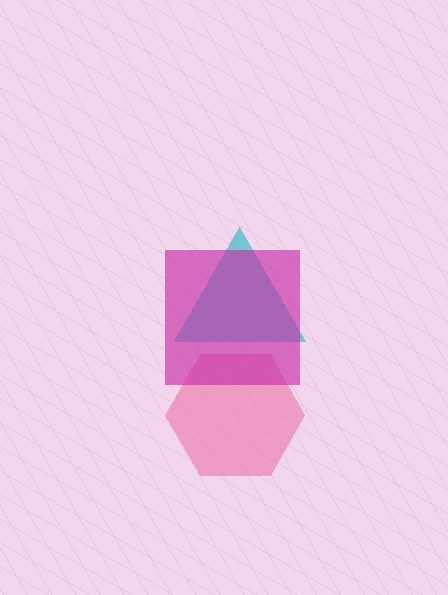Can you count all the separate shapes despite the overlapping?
Yes, there are 3 separate shapes.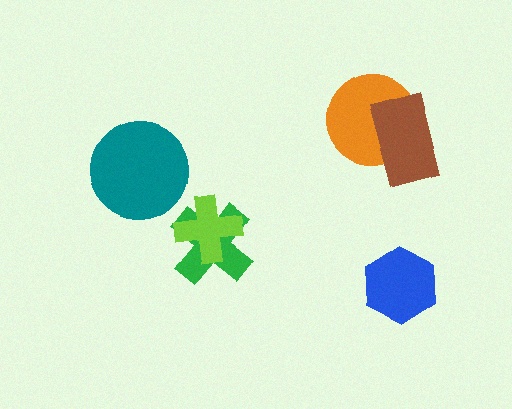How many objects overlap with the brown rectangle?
1 object overlaps with the brown rectangle.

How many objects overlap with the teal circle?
0 objects overlap with the teal circle.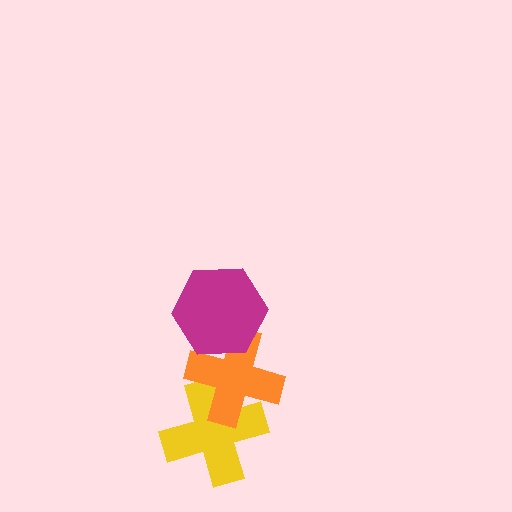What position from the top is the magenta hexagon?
The magenta hexagon is 1st from the top.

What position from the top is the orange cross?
The orange cross is 2nd from the top.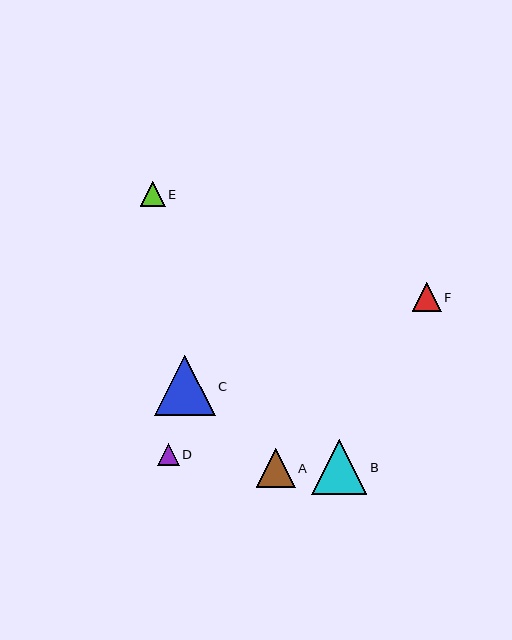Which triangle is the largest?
Triangle C is the largest with a size of approximately 61 pixels.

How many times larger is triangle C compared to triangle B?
Triangle C is approximately 1.1 times the size of triangle B.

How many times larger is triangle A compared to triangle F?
Triangle A is approximately 1.4 times the size of triangle F.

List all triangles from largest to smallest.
From largest to smallest: C, B, A, F, E, D.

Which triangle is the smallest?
Triangle D is the smallest with a size of approximately 22 pixels.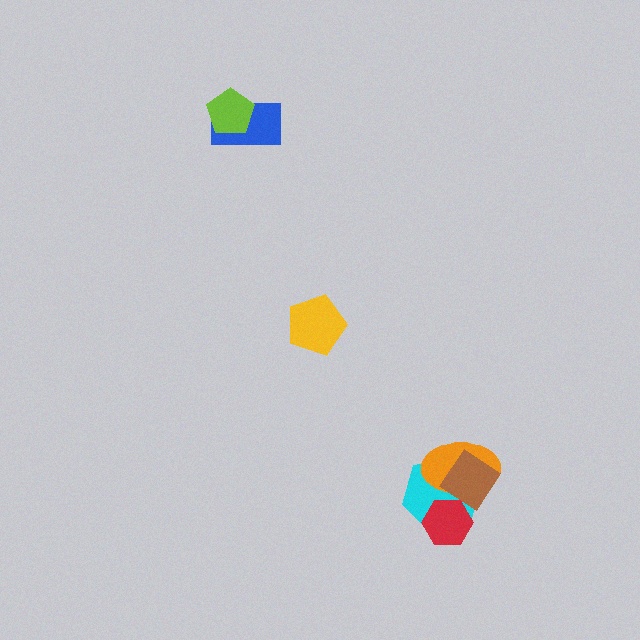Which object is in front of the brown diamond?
The red hexagon is in front of the brown diamond.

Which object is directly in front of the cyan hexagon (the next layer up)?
The orange ellipse is directly in front of the cyan hexagon.